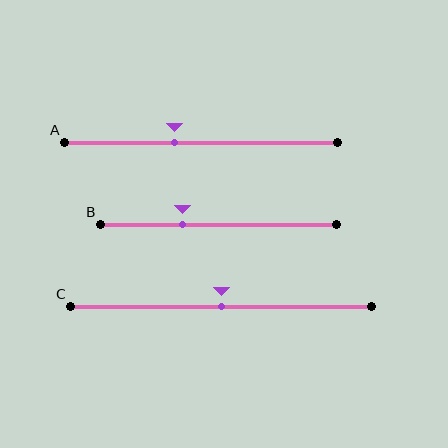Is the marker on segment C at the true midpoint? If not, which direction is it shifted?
Yes, the marker on segment C is at the true midpoint.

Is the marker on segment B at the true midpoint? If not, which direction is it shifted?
No, the marker on segment B is shifted to the left by about 15% of the segment length.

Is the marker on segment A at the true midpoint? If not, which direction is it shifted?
No, the marker on segment A is shifted to the left by about 10% of the segment length.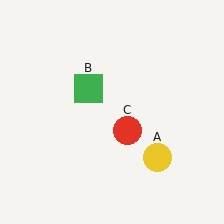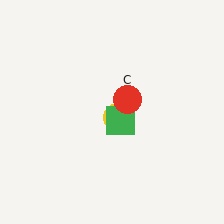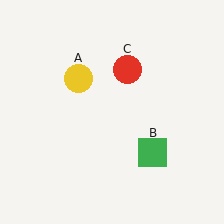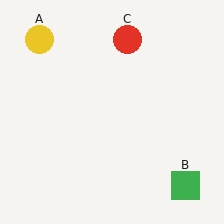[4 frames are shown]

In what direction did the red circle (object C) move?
The red circle (object C) moved up.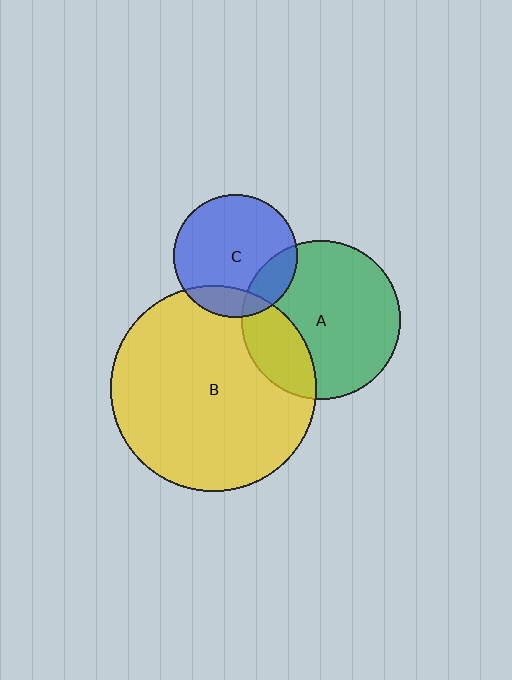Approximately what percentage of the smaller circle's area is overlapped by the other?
Approximately 25%.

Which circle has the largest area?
Circle B (yellow).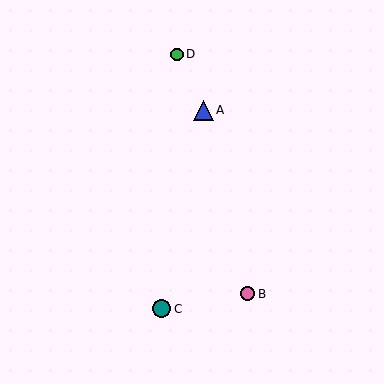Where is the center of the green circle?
The center of the green circle is at (177, 54).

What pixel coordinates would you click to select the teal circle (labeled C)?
Click at (162, 309) to select the teal circle C.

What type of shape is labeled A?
Shape A is a blue triangle.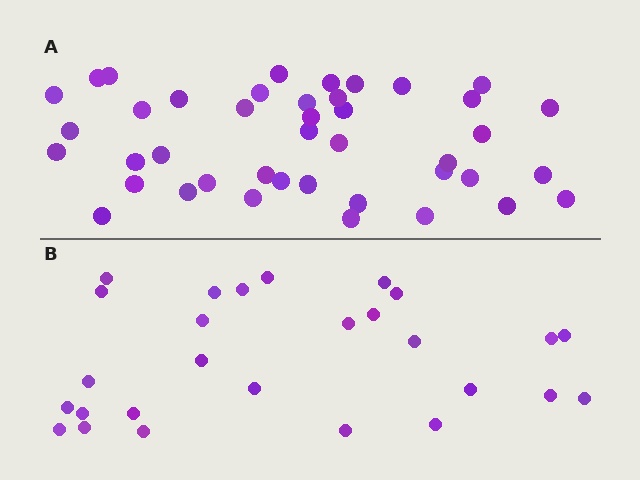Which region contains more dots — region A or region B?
Region A (the top region) has more dots.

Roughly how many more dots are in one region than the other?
Region A has approximately 15 more dots than region B.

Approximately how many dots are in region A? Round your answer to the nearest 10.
About 40 dots. (The exact count is 42, which rounds to 40.)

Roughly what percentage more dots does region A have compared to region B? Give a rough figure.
About 55% more.